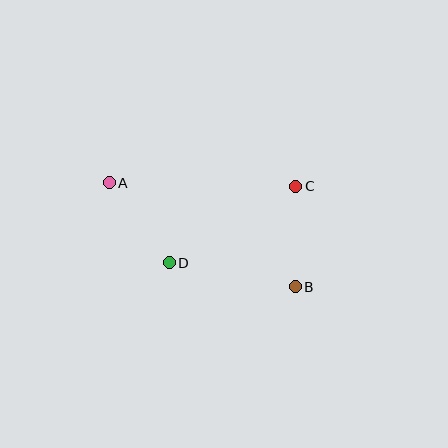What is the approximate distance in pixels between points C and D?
The distance between C and D is approximately 148 pixels.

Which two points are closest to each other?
Points A and D are closest to each other.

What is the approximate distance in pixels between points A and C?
The distance between A and C is approximately 187 pixels.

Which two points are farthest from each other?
Points A and B are farthest from each other.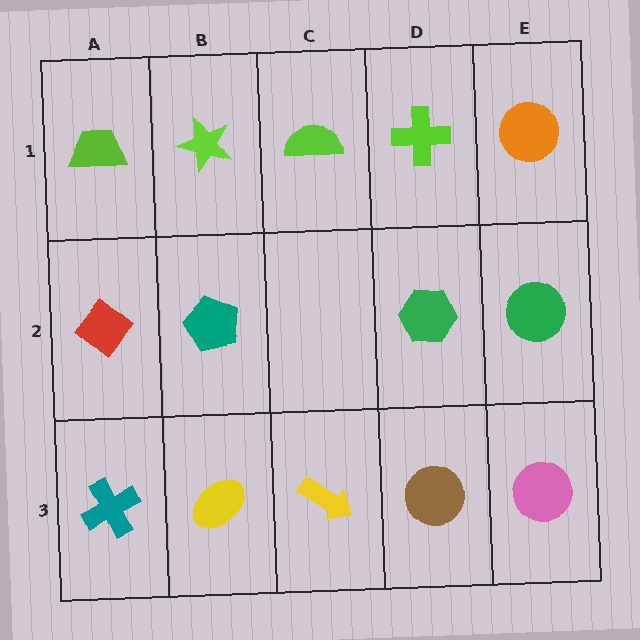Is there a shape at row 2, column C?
No, that cell is empty.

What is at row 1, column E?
An orange circle.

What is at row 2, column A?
A red diamond.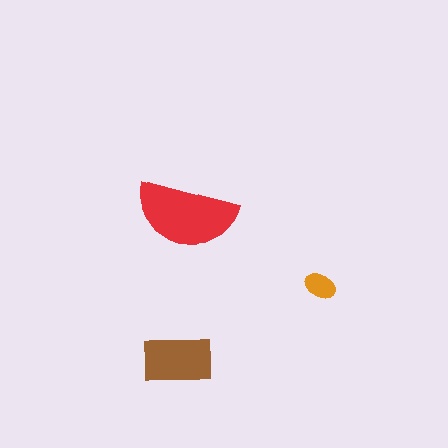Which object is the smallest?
The orange ellipse.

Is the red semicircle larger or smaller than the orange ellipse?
Larger.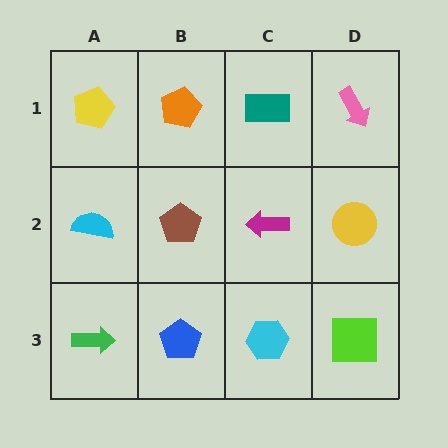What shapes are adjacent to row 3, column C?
A magenta arrow (row 2, column C), a blue pentagon (row 3, column B), a lime square (row 3, column D).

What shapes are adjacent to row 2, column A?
A yellow pentagon (row 1, column A), a green arrow (row 3, column A), a brown pentagon (row 2, column B).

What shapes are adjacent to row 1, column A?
A cyan semicircle (row 2, column A), an orange pentagon (row 1, column B).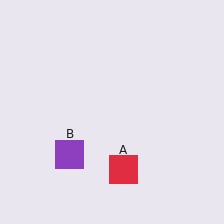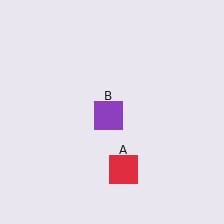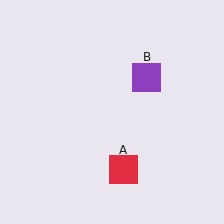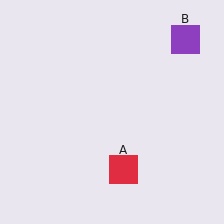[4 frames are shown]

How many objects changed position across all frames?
1 object changed position: purple square (object B).